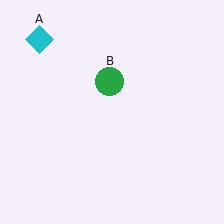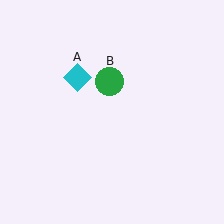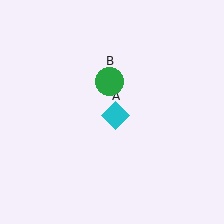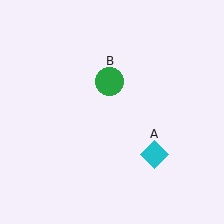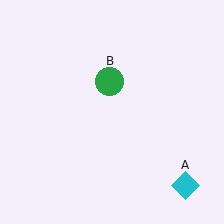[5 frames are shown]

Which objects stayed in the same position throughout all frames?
Green circle (object B) remained stationary.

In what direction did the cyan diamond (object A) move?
The cyan diamond (object A) moved down and to the right.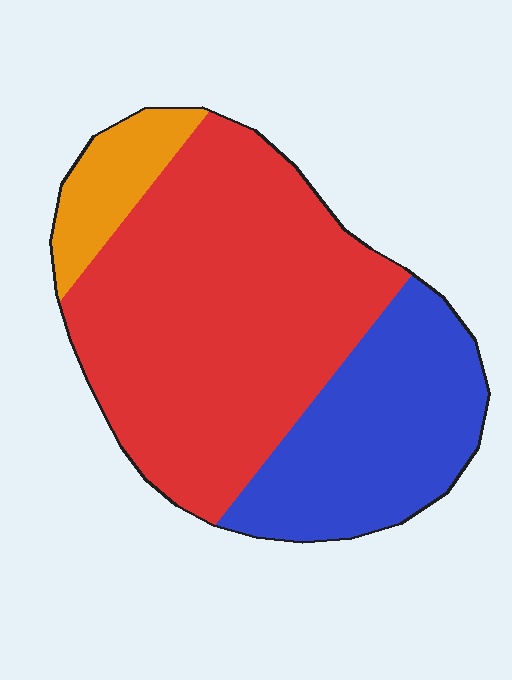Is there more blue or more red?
Red.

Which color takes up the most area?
Red, at roughly 60%.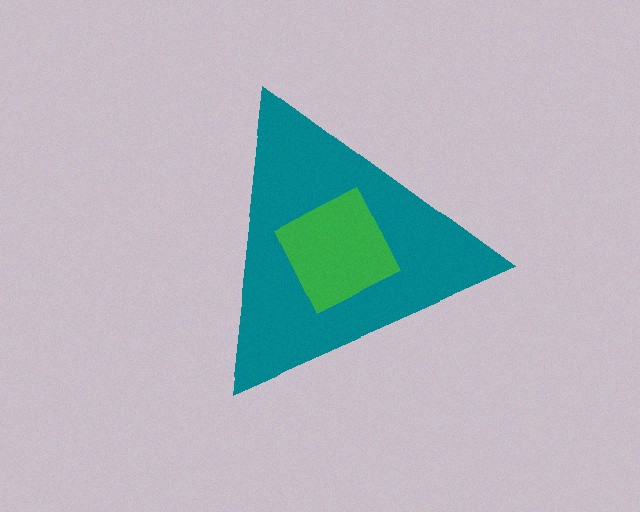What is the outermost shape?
The teal triangle.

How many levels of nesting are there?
2.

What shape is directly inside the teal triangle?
The green diamond.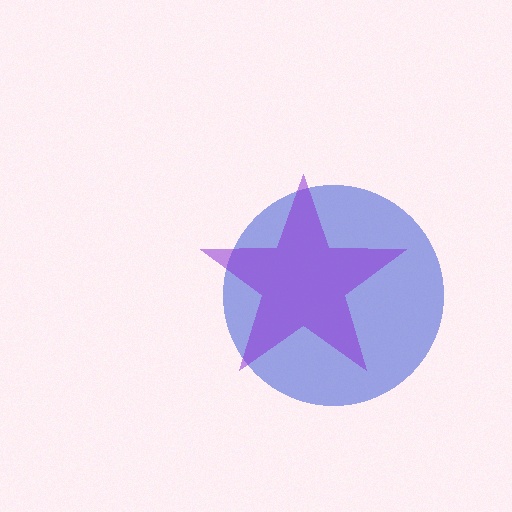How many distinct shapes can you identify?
There are 2 distinct shapes: a blue circle, a purple star.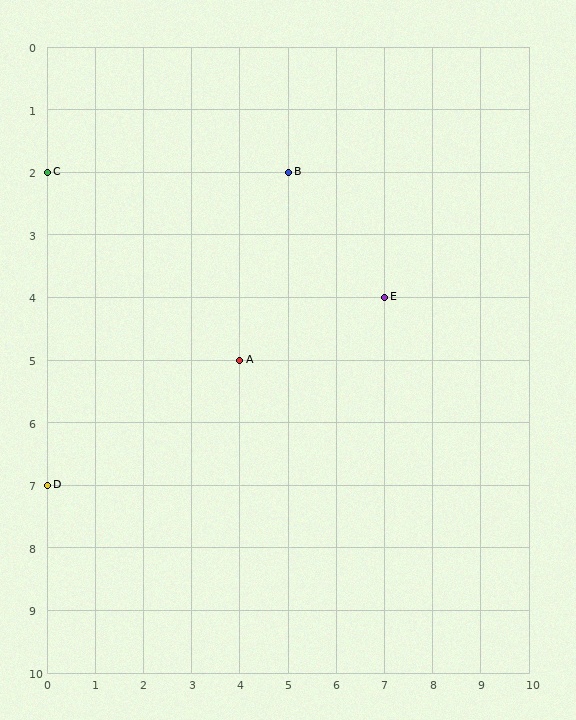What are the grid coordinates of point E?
Point E is at grid coordinates (7, 4).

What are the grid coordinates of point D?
Point D is at grid coordinates (0, 7).